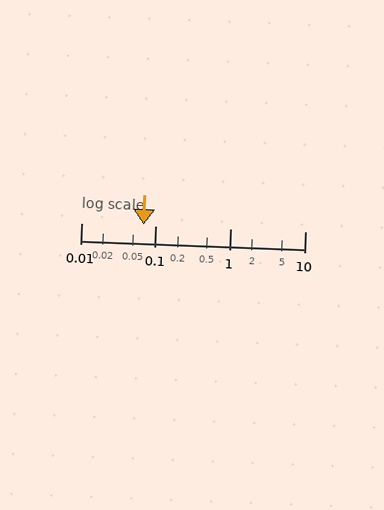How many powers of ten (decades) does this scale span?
The scale spans 3 decades, from 0.01 to 10.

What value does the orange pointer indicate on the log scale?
The pointer indicates approximately 0.068.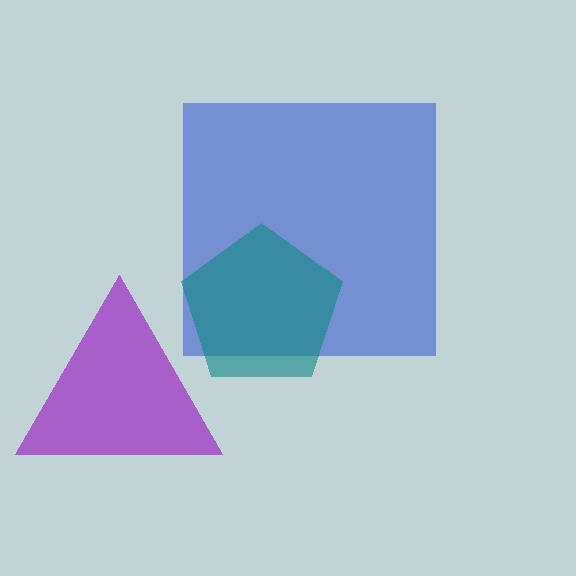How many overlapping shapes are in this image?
There are 3 overlapping shapes in the image.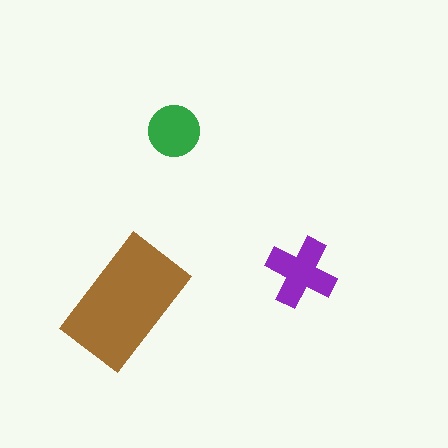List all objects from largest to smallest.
The brown rectangle, the purple cross, the green circle.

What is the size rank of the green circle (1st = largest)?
3rd.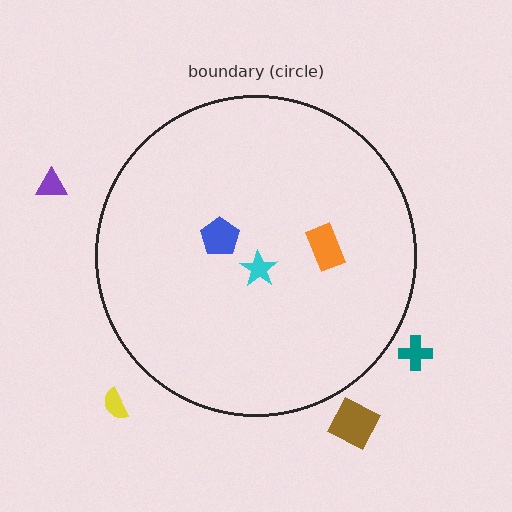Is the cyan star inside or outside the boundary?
Inside.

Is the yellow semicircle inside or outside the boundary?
Outside.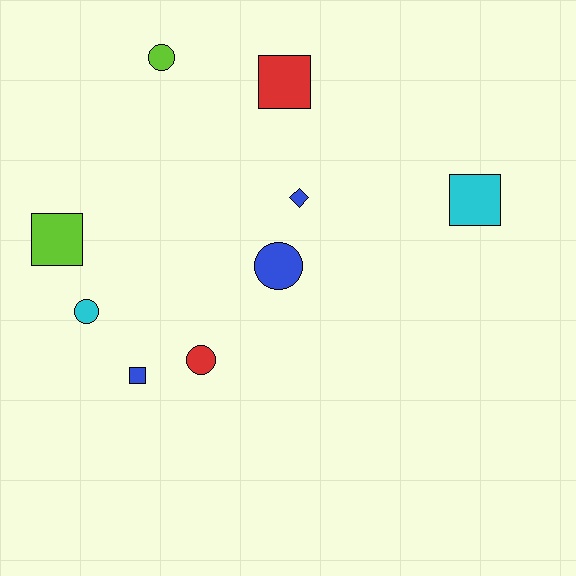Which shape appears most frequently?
Circle, with 4 objects.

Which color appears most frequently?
Blue, with 3 objects.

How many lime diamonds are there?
There are no lime diamonds.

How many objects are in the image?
There are 9 objects.